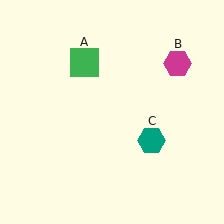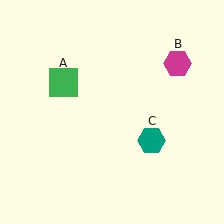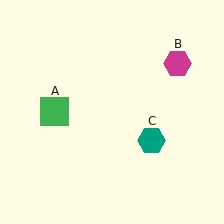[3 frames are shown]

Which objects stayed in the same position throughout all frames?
Magenta hexagon (object B) and teal hexagon (object C) remained stationary.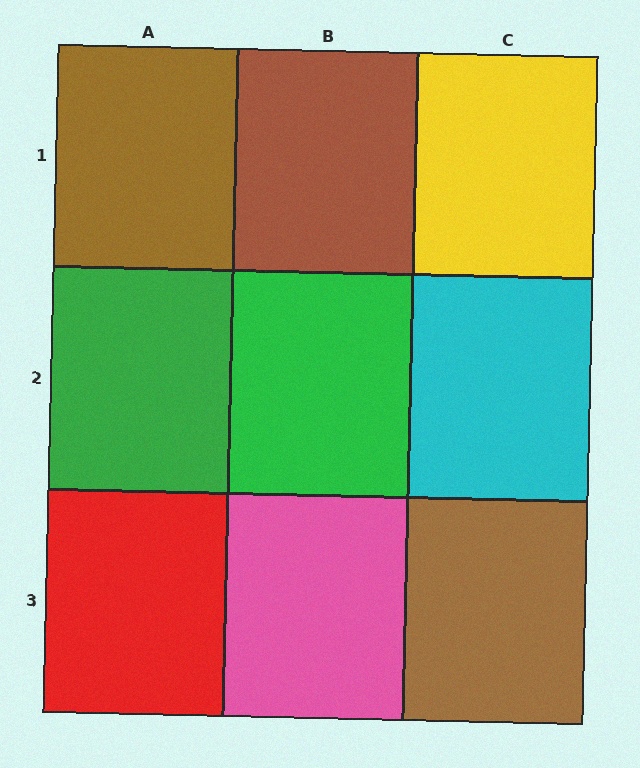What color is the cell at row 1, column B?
Brown.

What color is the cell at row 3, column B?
Pink.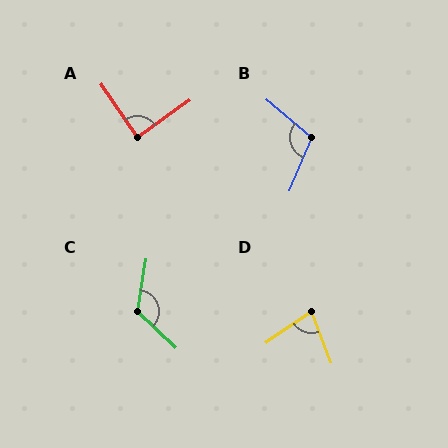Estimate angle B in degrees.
Approximately 108 degrees.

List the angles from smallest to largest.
D (76°), A (89°), B (108°), C (125°).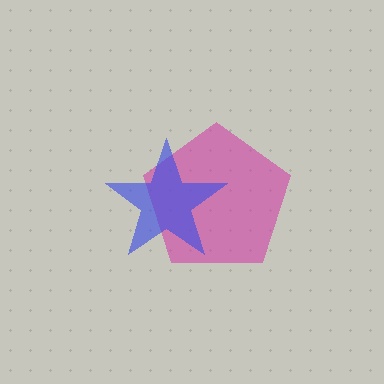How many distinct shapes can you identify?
There are 2 distinct shapes: a magenta pentagon, a blue star.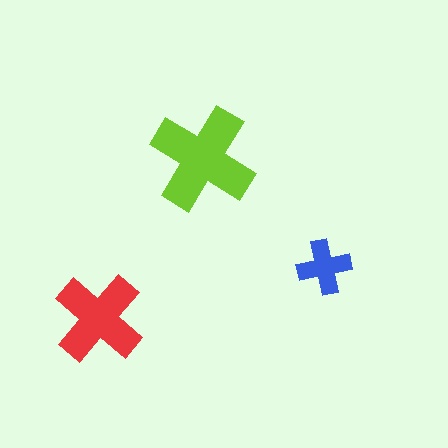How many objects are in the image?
There are 3 objects in the image.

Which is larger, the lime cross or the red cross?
The lime one.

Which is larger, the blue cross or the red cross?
The red one.